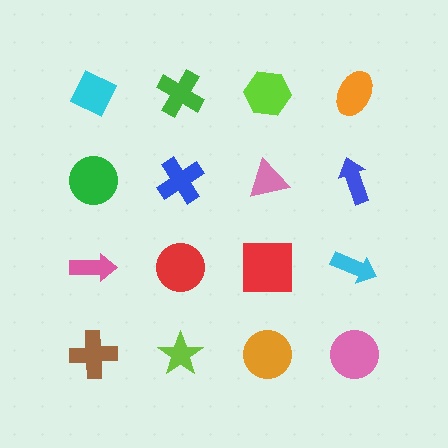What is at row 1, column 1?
A cyan diamond.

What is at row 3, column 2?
A red circle.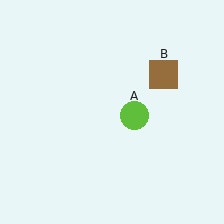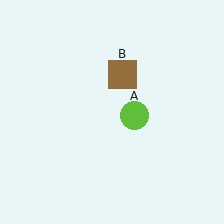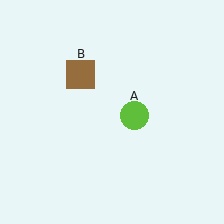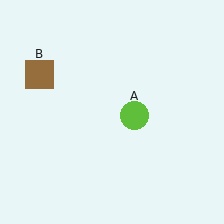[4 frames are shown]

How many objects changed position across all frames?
1 object changed position: brown square (object B).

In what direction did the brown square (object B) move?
The brown square (object B) moved left.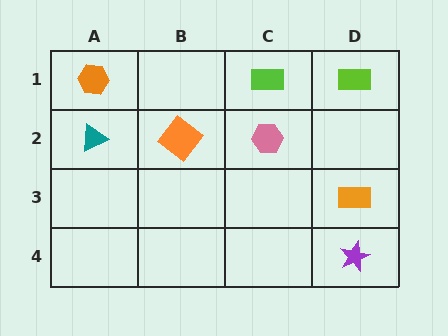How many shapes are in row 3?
1 shape.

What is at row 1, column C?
A lime rectangle.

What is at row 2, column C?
A pink hexagon.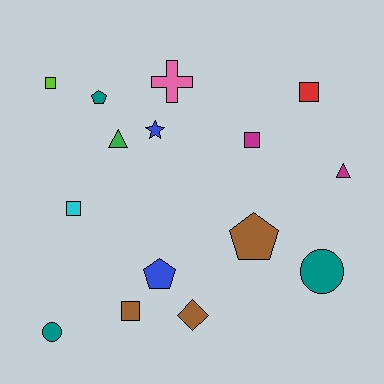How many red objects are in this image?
There is 1 red object.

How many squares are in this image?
There are 5 squares.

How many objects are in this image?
There are 15 objects.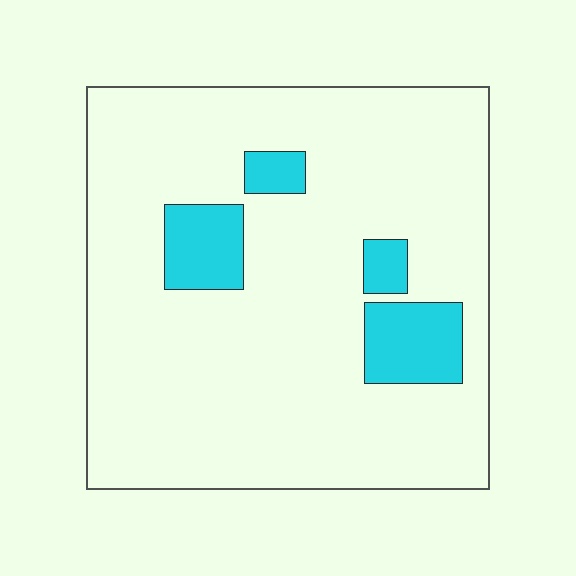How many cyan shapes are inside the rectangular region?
4.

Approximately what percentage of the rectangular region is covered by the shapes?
Approximately 10%.